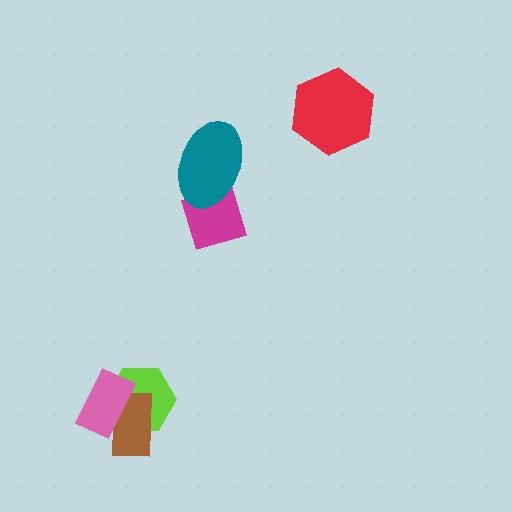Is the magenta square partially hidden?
Yes, it is partially covered by another shape.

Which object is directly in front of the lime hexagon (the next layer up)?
The brown rectangle is directly in front of the lime hexagon.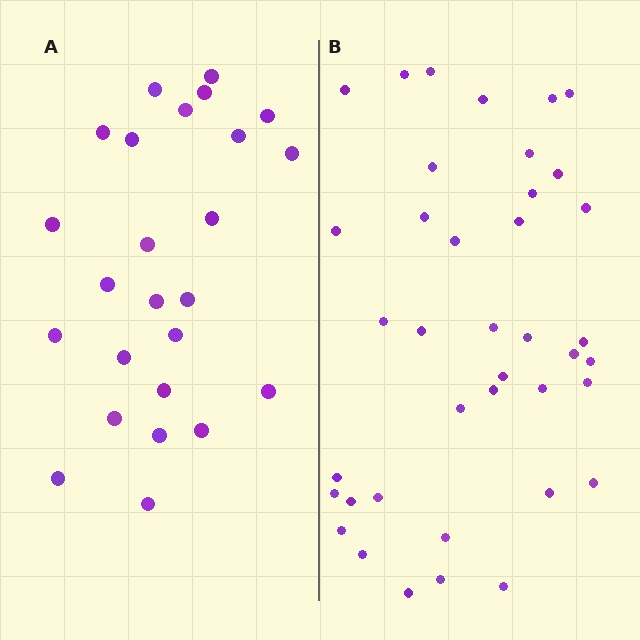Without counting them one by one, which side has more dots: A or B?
Region B (the right region) has more dots.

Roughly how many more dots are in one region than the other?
Region B has approximately 15 more dots than region A.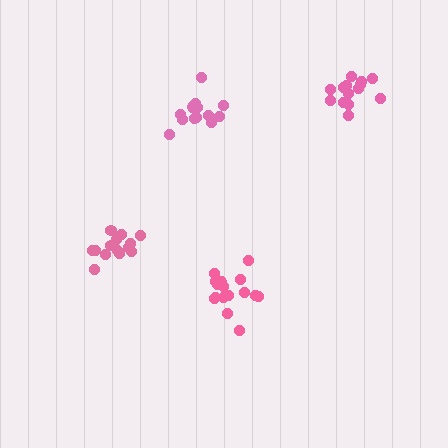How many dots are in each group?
Group 1: 13 dots, Group 2: 14 dots, Group 3: 14 dots, Group 4: 16 dots (57 total).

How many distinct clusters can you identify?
There are 4 distinct clusters.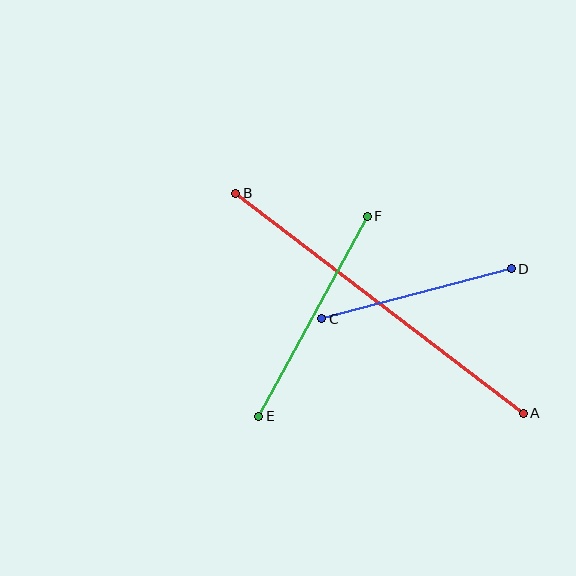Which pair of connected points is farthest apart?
Points A and B are farthest apart.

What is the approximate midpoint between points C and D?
The midpoint is at approximately (417, 294) pixels.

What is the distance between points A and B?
The distance is approximately 362 pixels.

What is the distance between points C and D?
The distance is approximately 196 pixels.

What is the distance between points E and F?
The distance is approximately 227 pixels.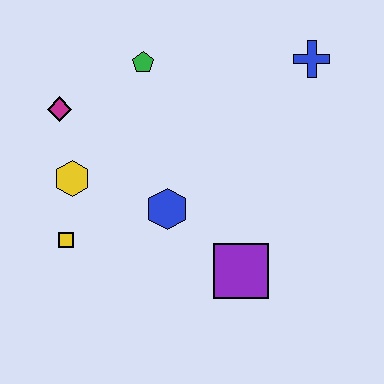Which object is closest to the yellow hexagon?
The yellow square is closest to the yellow hexagon.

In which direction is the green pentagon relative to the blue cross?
The green pentagon is to the left of the blue cross.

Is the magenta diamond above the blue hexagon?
Yes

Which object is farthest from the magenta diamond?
The blue cross is farthest from the magenta diamond.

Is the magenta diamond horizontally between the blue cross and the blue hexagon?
No